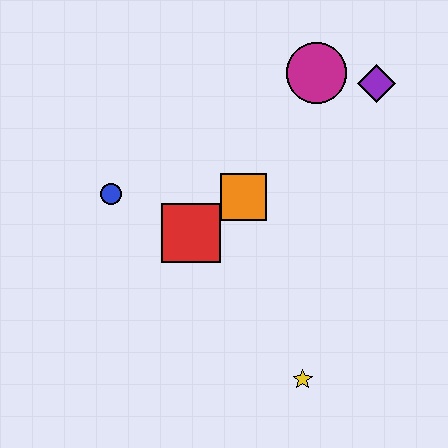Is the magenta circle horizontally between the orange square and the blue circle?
No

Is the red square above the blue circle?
No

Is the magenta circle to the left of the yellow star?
No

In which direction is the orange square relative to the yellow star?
The orange square is above the yellow star.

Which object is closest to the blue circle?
The red square is closest to the blue circle.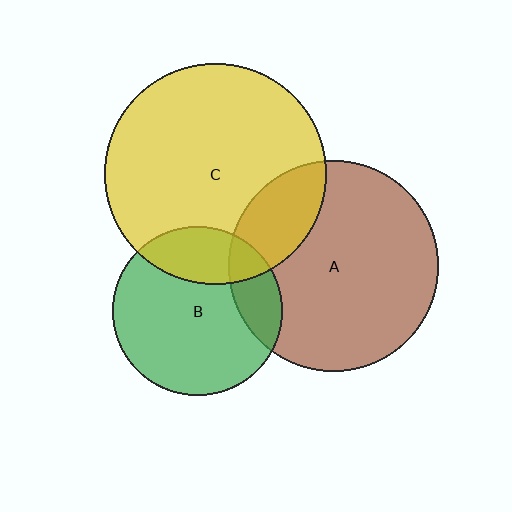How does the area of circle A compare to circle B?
Approximately 1.5 times.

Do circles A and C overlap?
Yes.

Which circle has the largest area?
Circle C (yellow).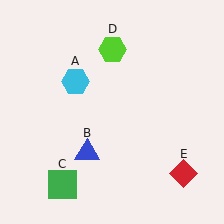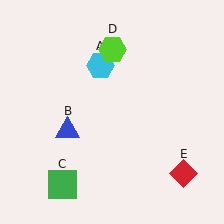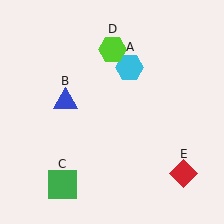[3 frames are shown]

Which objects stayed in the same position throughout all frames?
Green square (object C) and lime hexagon (object D) and red diamond (object E) remained stationary.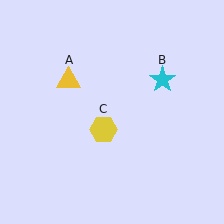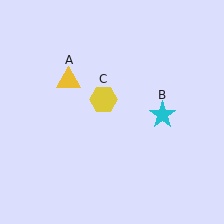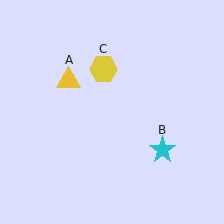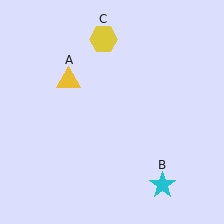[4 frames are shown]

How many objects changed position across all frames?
2 objects changed position: cyan star (object B), yellow hexagon (object C).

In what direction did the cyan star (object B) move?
The cyan star (object B) moved down.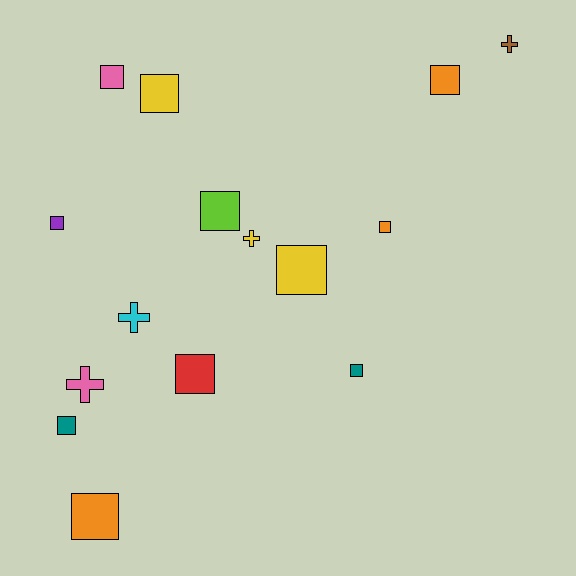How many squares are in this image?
There are 11 squares.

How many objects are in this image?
There are 15 objects.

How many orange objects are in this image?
There are 3 orange objects.